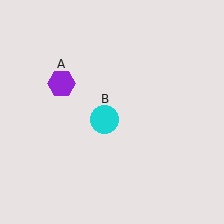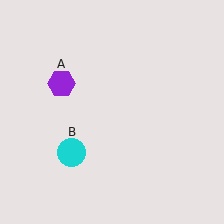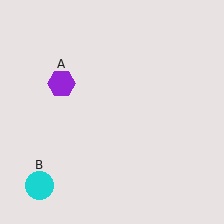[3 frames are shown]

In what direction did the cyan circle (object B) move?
The cyan circle (object B) moved down and to the left.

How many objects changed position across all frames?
1 object changed position: cyan circle (object B).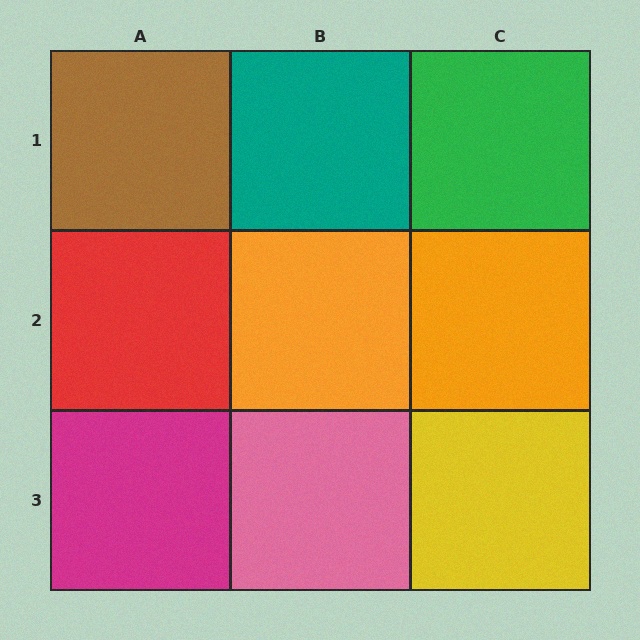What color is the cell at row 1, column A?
Brown.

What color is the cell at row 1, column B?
Teal.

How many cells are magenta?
1 cell is magenta.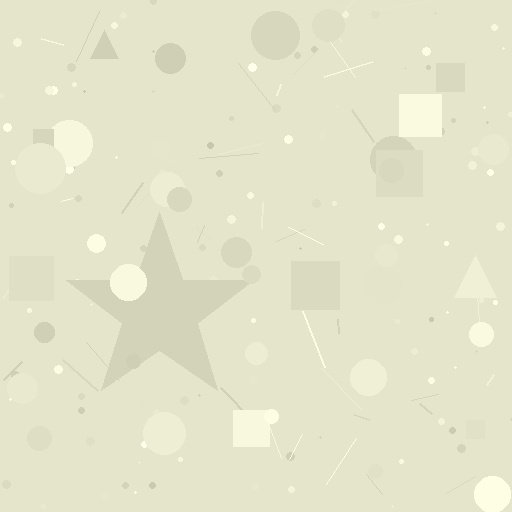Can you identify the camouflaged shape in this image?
The camouflaged shape is a star.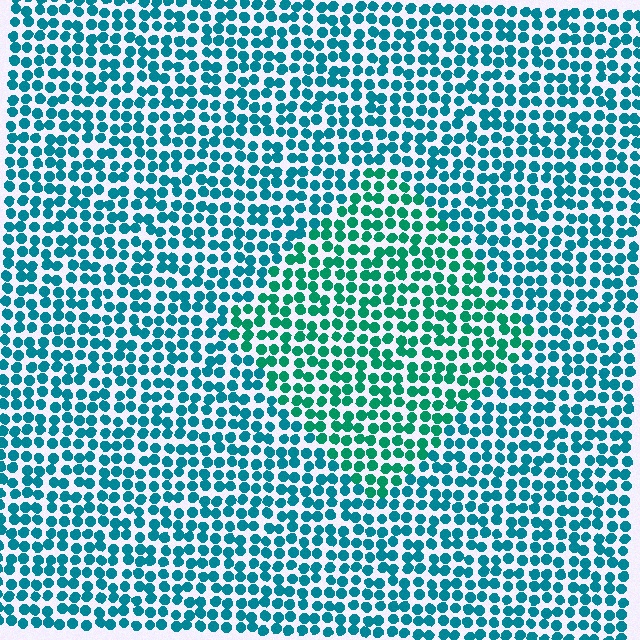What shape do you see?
I see a diamond.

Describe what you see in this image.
The image is filled with small teal elements in a uniform arrangement. A diamond-shaped region is visible where the elements are tinted to a slightly different hue, forming a subtle color boundary.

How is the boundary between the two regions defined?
The boundary is defined purely by a slight shift in hue (about 27 degrees). Spacing, size, and orientation are identical on both sides.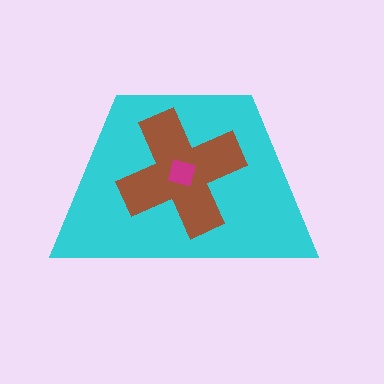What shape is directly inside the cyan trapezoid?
The brown cross.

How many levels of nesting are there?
3.